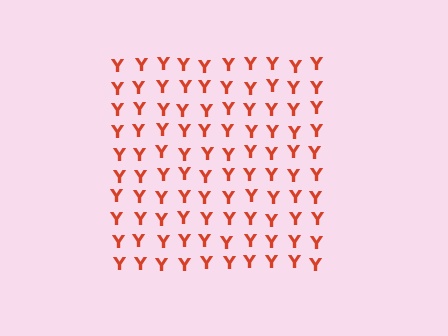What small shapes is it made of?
It is made of small letter Y's.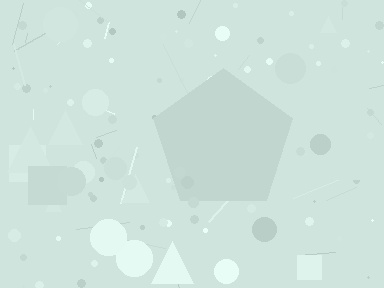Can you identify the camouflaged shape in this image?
The camouflaged shape is a pentagon.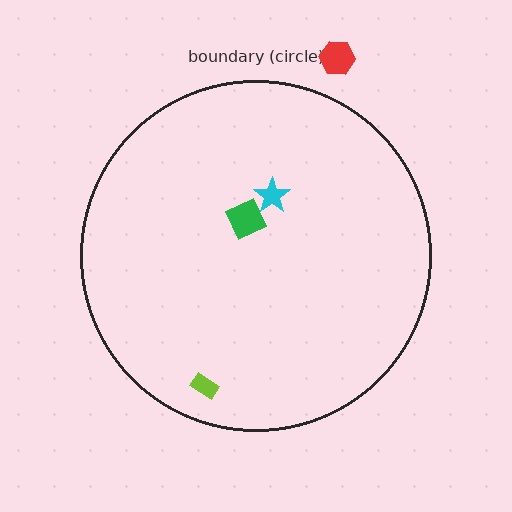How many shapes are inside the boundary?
3 inside, 1 outside.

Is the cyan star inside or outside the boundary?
Inside.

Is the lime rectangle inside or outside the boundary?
Inside.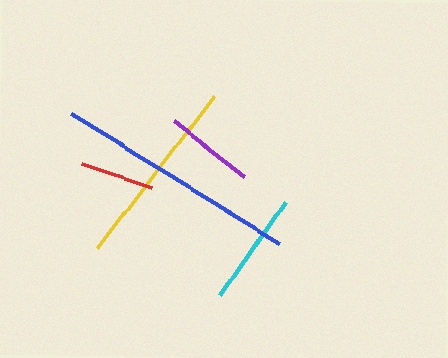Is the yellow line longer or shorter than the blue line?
The blue line is longer than the yellow line.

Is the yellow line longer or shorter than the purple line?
The yellow line is longer than the purple line.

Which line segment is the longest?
The blue line is the longest at approximately 246 pixels.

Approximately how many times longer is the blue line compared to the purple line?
The blue line is approximately 2.7 times the length of the purple line.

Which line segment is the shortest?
The red line is the shortest at approximately 75 pixels.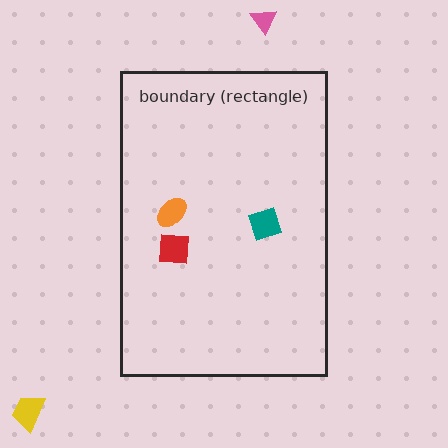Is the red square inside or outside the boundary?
Inside.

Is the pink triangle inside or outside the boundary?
Outside.